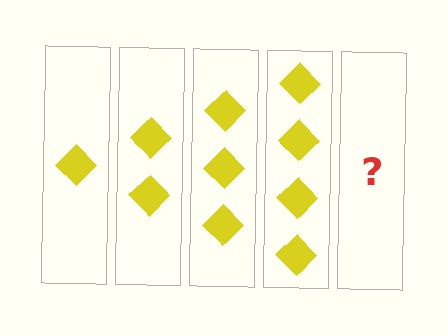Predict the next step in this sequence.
The next step is 5 diamonds.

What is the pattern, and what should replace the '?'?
The pattern is that each step adds one more diamond. The '?' should be 5 diamonds.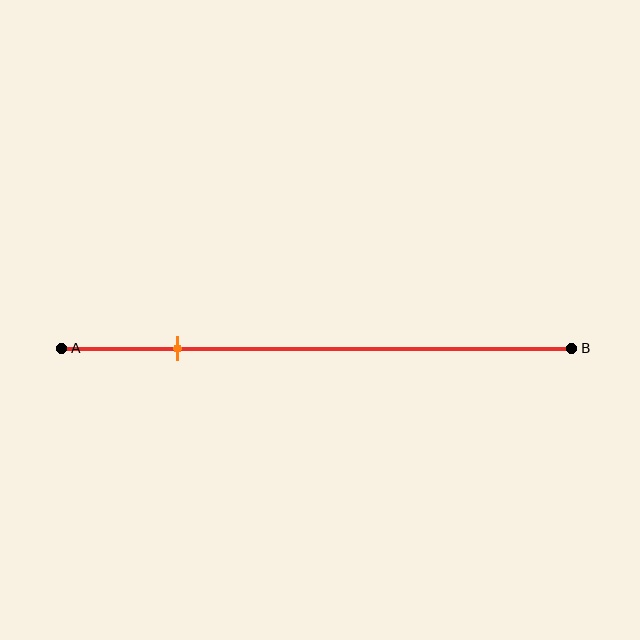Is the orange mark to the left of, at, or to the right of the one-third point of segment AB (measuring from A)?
The orange mark is to the left of the one-third point of segment AB.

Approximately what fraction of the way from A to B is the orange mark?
The orange mark is approximately 25% of the way from A to B.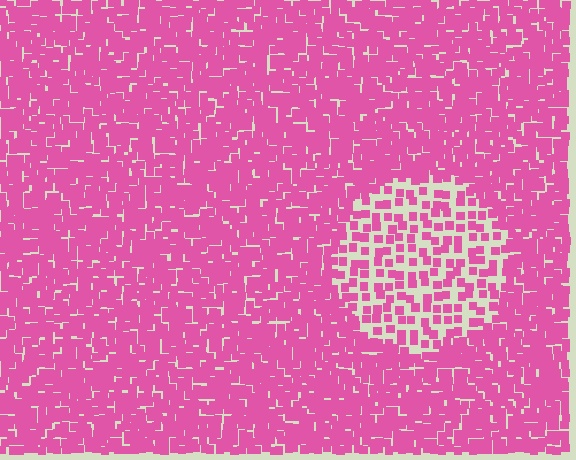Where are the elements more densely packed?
The elements are more densely packed outside the circle boundary.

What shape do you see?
I see a circle.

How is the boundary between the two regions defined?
The boundary is defined by a change in element density (approximately 2.3x ratio). All elements are the same color, size, and shape.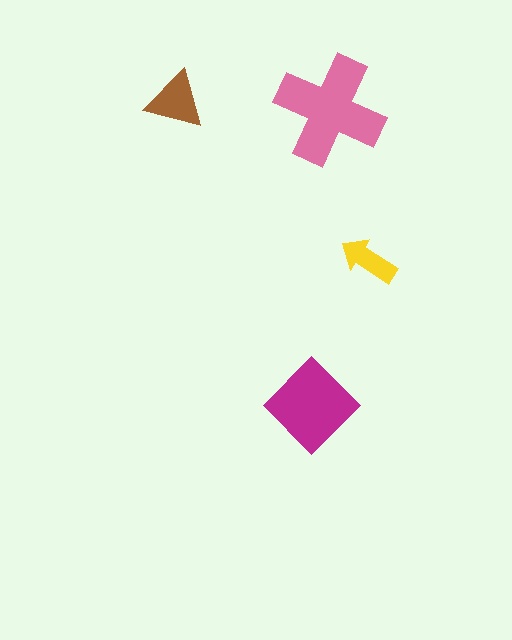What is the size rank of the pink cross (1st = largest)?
1st.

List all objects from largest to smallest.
The pink cross, the magenta diamond, the brown triangle, the yellow arrow.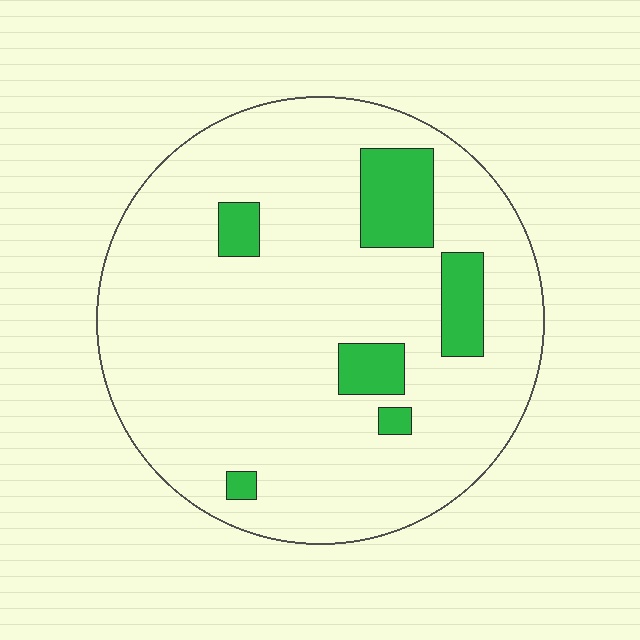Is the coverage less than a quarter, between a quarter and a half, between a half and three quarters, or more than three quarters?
Less than a quarter.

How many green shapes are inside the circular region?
6.